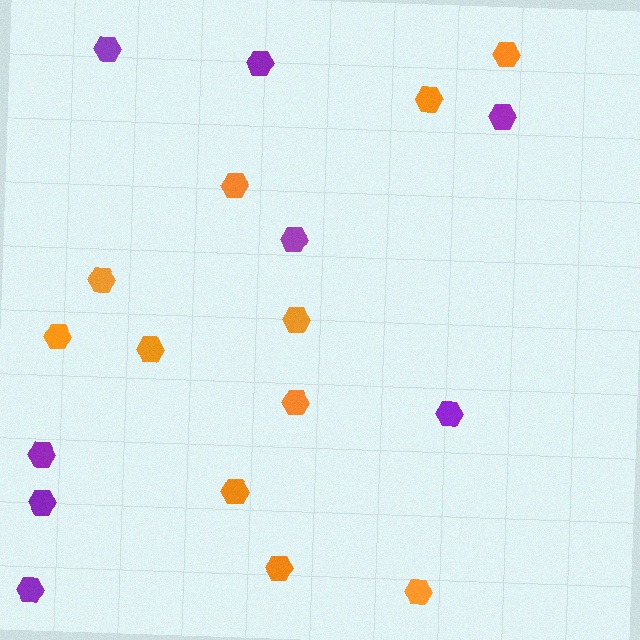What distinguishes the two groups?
There are 2 groups: one group of purple hexagons (8) and one group of orange hexagons (11).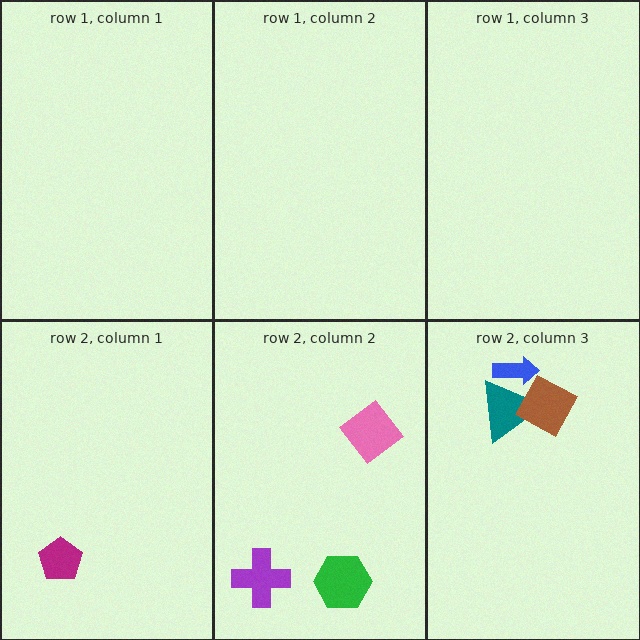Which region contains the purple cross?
The row 2, column 2 region.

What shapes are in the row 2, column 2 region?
The purple cross, the pink diamond, the green hexagon.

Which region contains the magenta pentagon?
The row 2, column 1 region.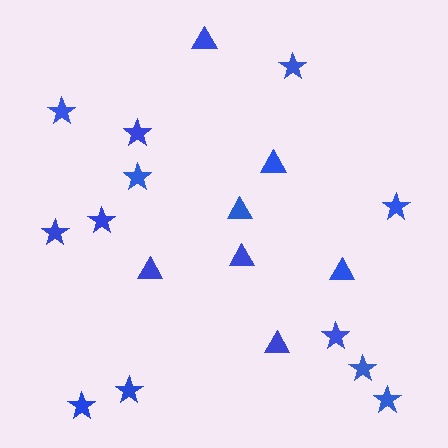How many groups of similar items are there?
There are 2 groups: one group of triangles (7) and one group of stars (12).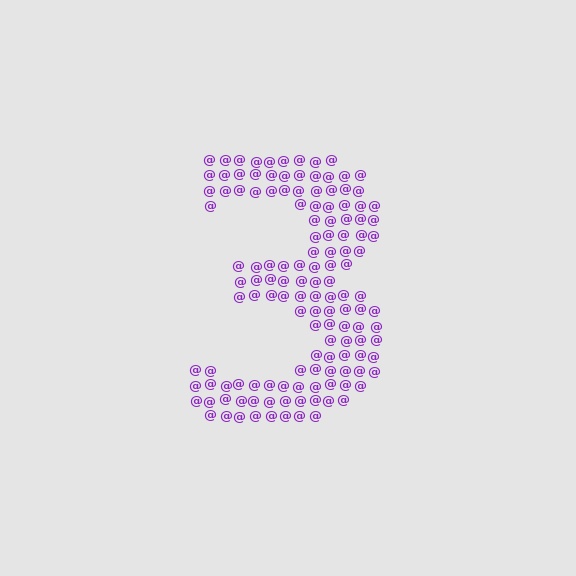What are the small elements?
The small elements are at signs.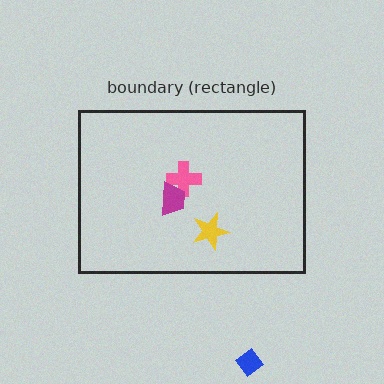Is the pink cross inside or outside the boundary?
Inside.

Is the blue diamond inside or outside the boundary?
Outside.